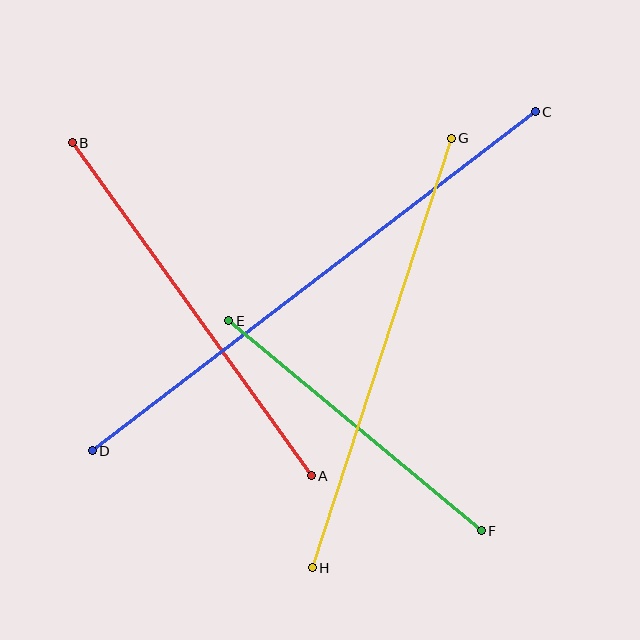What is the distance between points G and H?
The distance is approximately 452 pixels.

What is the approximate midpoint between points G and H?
The midpoint is at approximately (382, 353) pixels.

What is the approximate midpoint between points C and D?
The midpoint is at approximately (314, 281) pixels.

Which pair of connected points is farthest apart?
Points C and D are farthest apart.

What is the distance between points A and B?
The distance is approximately 410 pixels.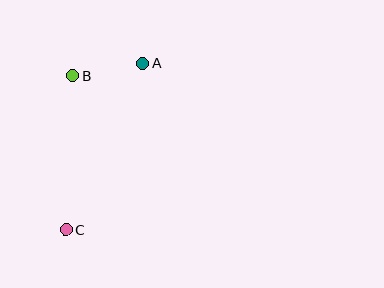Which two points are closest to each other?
Points A and B are closest to each other.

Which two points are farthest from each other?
Points A and C are farthest from each other.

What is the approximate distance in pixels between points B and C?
The distance between B and C is approximately 154 pixels.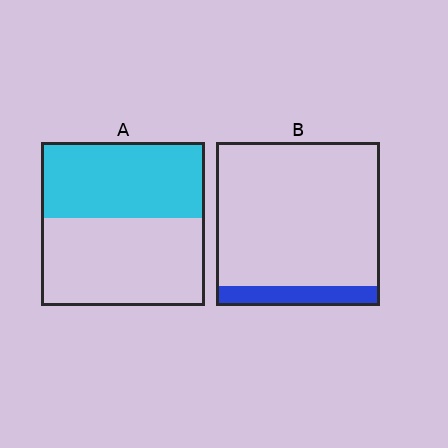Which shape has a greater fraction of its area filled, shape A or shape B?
Shape A.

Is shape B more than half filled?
No.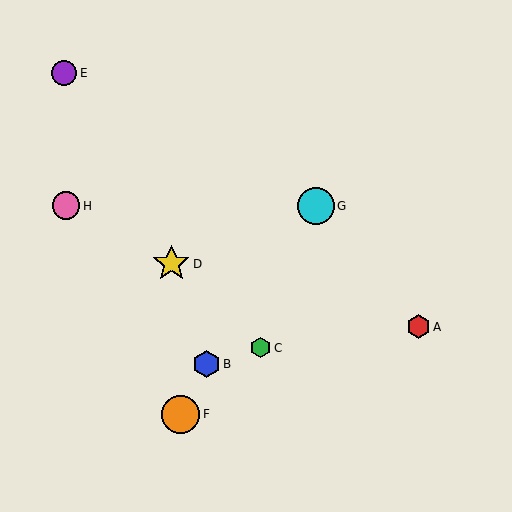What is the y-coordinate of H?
Object H is at y≈206.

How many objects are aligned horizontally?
2 objects (G, H) are aligned horizontally.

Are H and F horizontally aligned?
No, H is at y≈206 and F is at y≈414.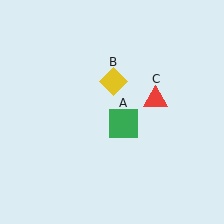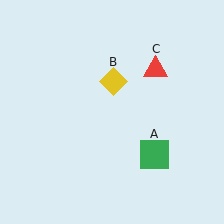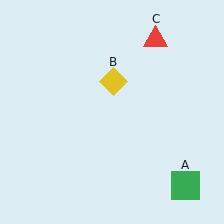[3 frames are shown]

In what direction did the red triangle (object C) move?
The red triangle (object C) moved up.